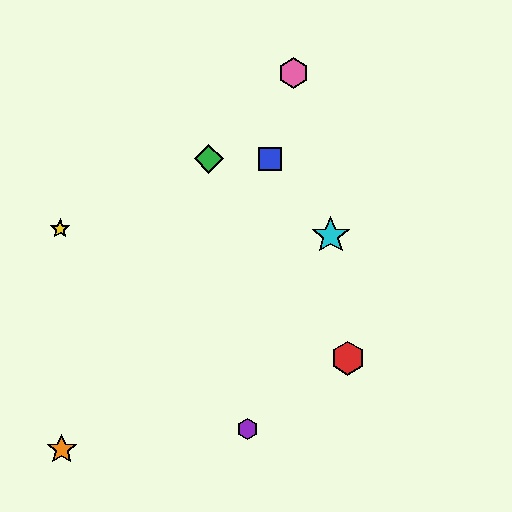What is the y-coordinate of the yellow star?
The yellow star is at y≈229.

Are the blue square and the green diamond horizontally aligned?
Yes, both are at y≈159.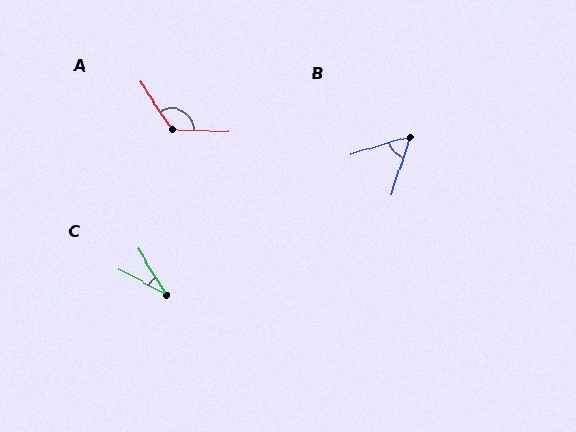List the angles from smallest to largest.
C (30°), B (55°), A (124°).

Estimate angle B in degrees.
Approximately 55 degrees.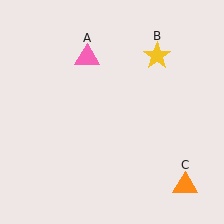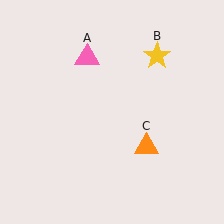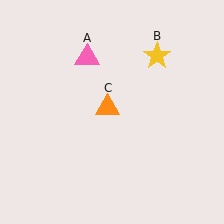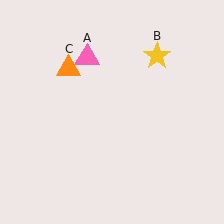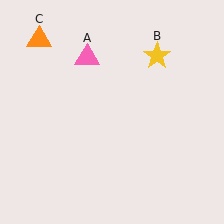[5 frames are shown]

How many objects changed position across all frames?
1 object changed position: orange triangle (object C).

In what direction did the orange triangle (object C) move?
The orange triangle (object C) moved up and to the left.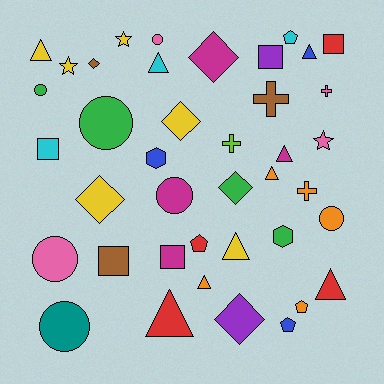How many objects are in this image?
There are 40 objects.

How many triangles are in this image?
There are 9 triangles.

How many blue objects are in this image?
There are 3 blue objects.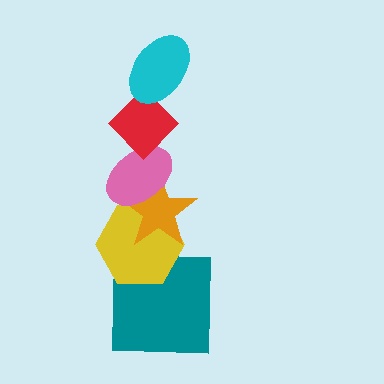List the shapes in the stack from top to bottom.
From top to bottom: the cyan ellipse, the red diamond, the pink ellipse, the orange star, the yellow hexagon, the teal square.